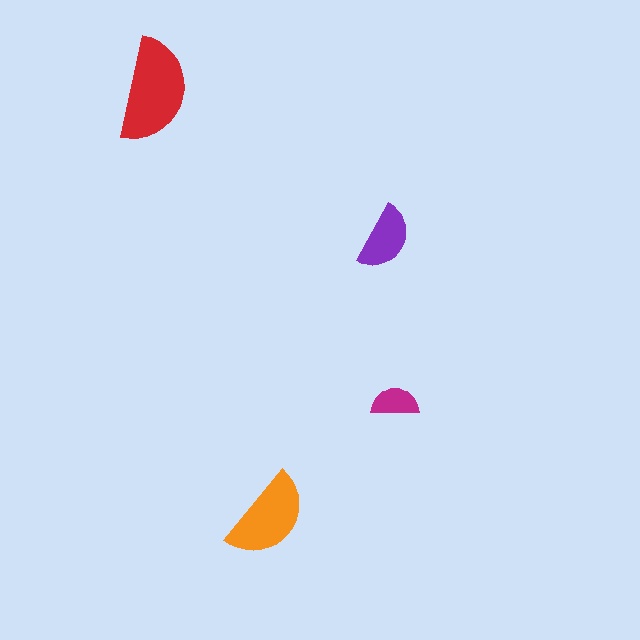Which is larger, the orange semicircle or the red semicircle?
The red one.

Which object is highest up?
The red semicircle is topmost.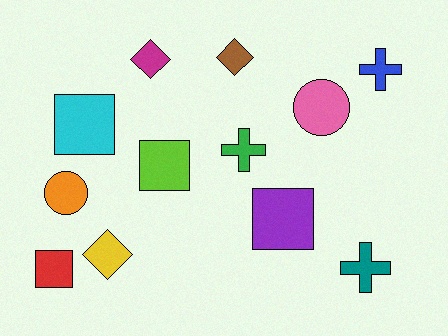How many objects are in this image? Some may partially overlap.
There are 12 objects.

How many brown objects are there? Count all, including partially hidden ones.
There is 1 brown object.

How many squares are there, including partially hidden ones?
There are 4 squares.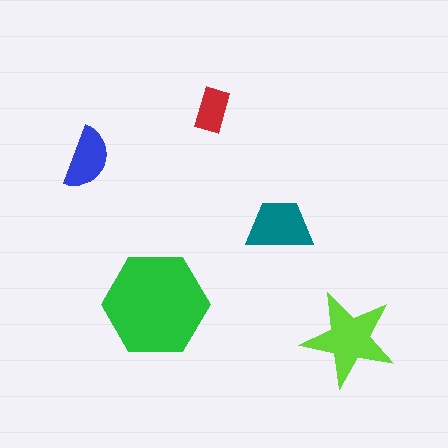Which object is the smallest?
The red rectangle.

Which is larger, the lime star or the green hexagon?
The green hexagon.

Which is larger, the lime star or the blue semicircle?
The lime star.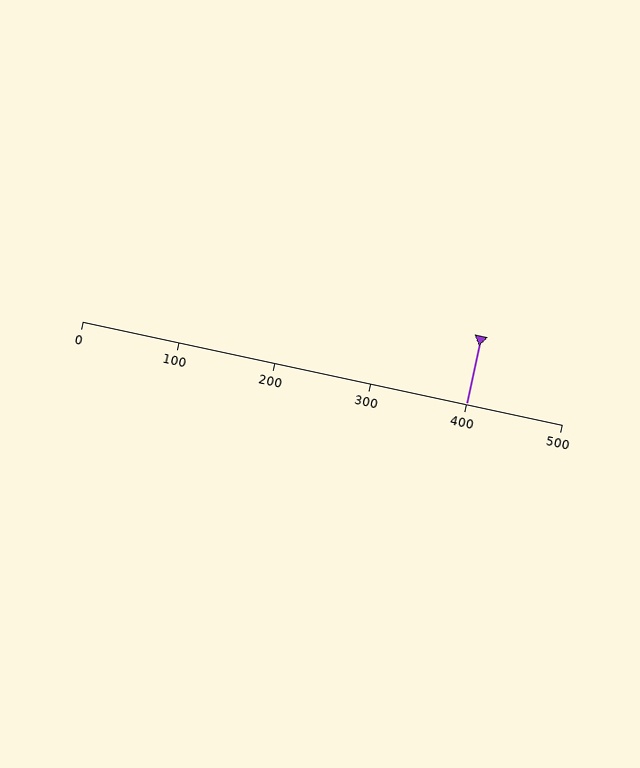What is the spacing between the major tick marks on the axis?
The major ticks are spaced 100 apart.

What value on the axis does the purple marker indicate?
The marker indicates approximately 400.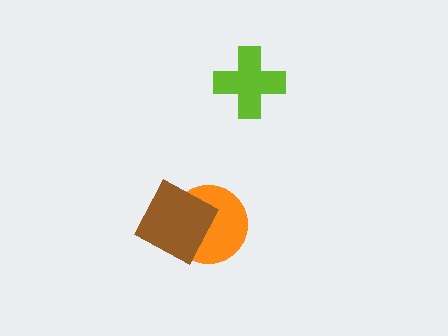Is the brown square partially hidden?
No, no other shape covers it.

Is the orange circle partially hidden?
Yes, it is partially covered by another shape.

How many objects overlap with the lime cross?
0 objects overlap with the lime cross.